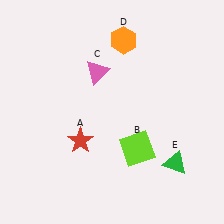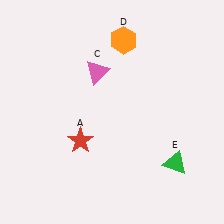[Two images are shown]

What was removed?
The lime square (B) was removed in Image 2.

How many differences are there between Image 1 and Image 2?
There is 1 difference between the two images.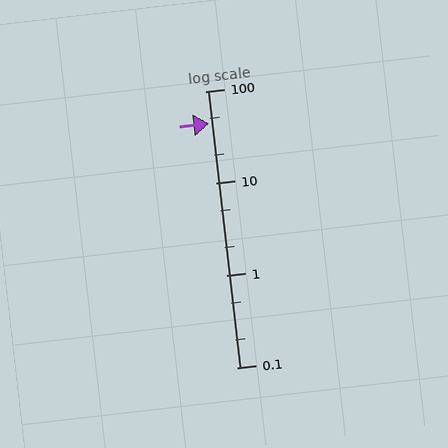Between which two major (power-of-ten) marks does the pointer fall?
The pointer is between 10 and 100.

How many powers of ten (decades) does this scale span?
The scale spans 3 decades, from 0.1 to 100.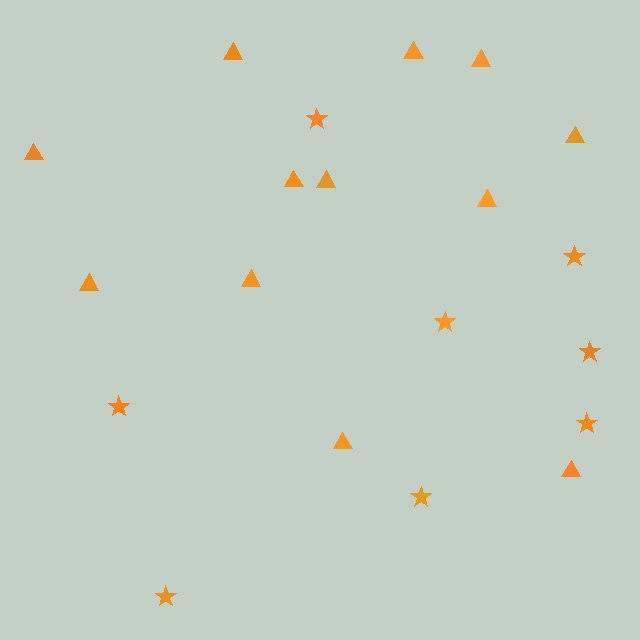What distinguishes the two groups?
There are 2 groups: one group of stars (8) and one group of triangles (12).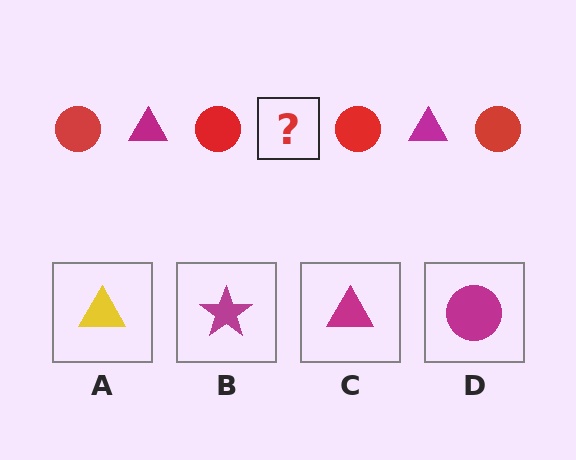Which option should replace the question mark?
Option C.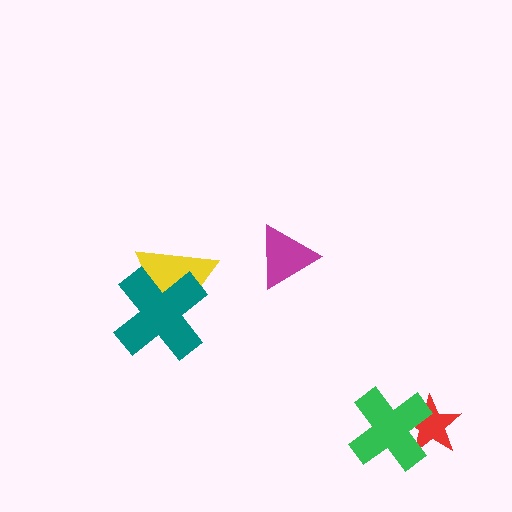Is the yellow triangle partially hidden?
Yes, it is partially covered by another shape.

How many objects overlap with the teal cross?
1 object overlaps with the teal cross.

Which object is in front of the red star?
The green cross is in front of the red star.